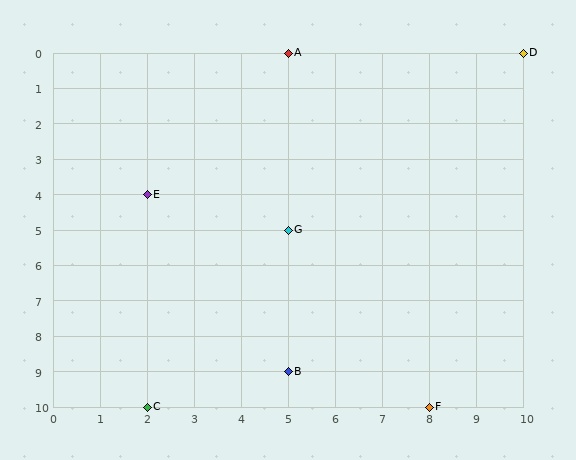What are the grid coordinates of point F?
Point F is at grid coordinates (8, 10).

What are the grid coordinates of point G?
Point G is at grid coordinates (5, 5).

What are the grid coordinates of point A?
Point A is at grid coordinates (5, 0).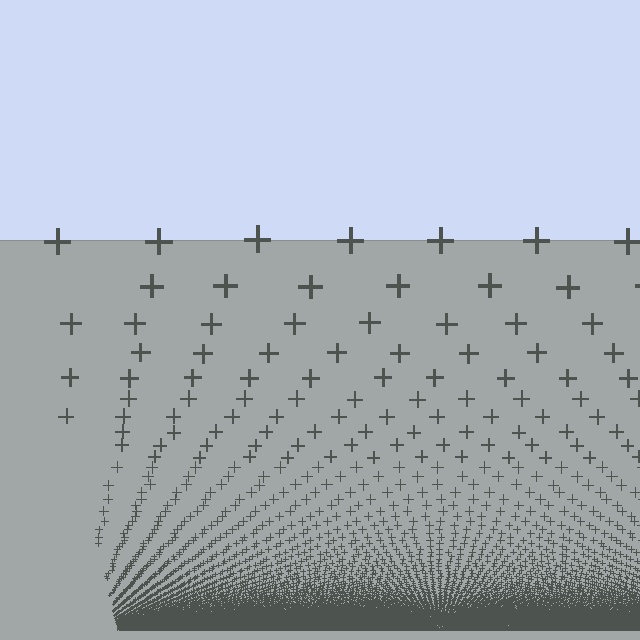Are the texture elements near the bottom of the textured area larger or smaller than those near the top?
Smaller. The gradient is inverted — elements near the bottom are smaller and denser.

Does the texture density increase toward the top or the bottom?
Density increases toward the bottom.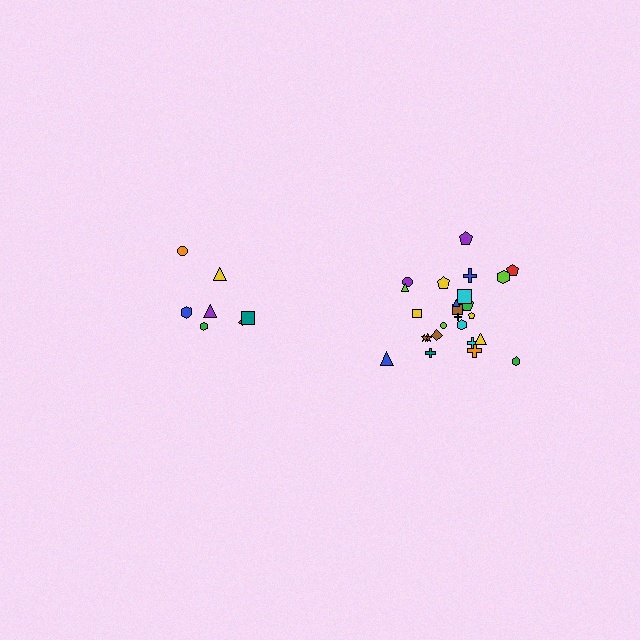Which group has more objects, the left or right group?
The right group.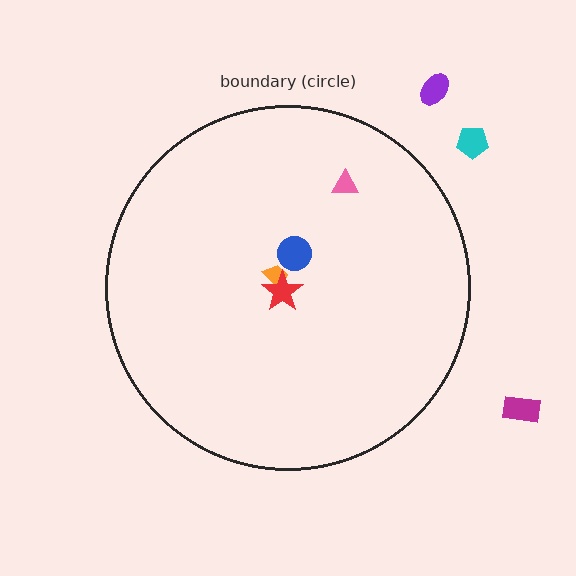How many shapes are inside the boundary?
4 inside, 3 outside.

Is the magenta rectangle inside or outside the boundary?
Outside.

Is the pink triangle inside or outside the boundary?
Inside.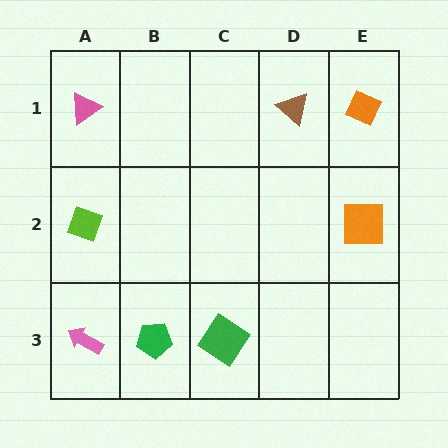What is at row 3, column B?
A green pentagon.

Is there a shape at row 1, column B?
No, that cell is empty.